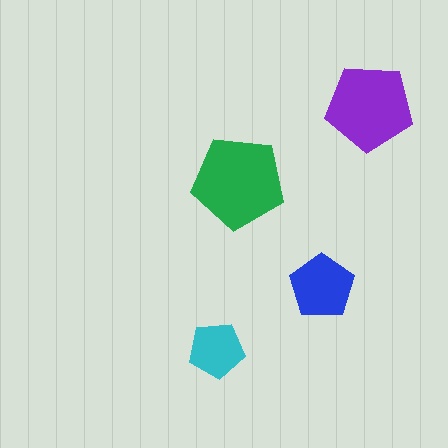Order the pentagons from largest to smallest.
the green one, the purple one, the blue one, the cyan one.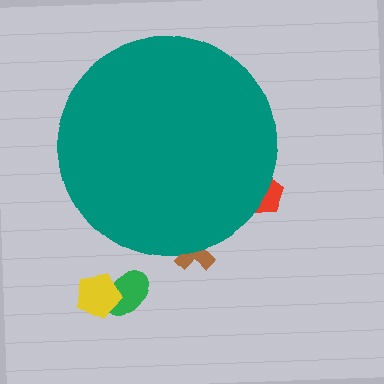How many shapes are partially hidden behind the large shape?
2 shapes are partially hidden.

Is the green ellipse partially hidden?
No, the green ellipse is fully visible.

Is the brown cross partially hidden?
Yes, the brown cross is partially hidden behind the teal circle.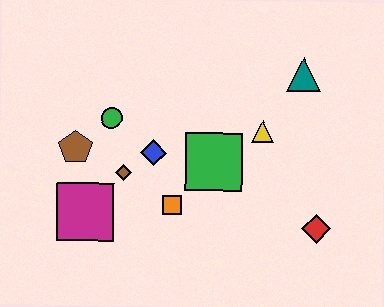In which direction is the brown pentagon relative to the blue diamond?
The brown pentagon is to the left of the blue diamond.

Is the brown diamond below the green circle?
Yes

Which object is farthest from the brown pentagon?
The red diamond is farthest from the brown pentagon.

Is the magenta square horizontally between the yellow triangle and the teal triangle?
No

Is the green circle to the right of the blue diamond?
No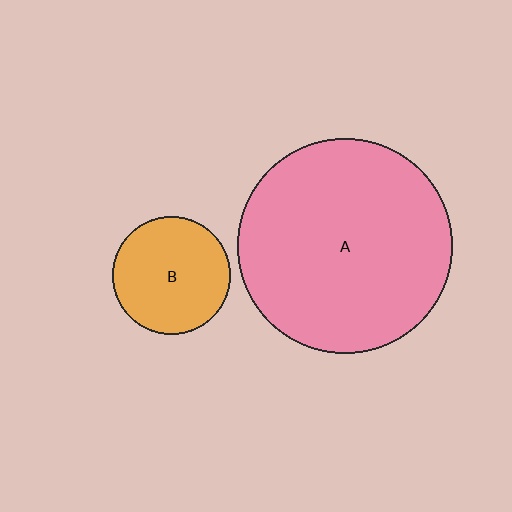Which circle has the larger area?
Circle A (pink).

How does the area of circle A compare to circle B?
Approximately 3.3 times.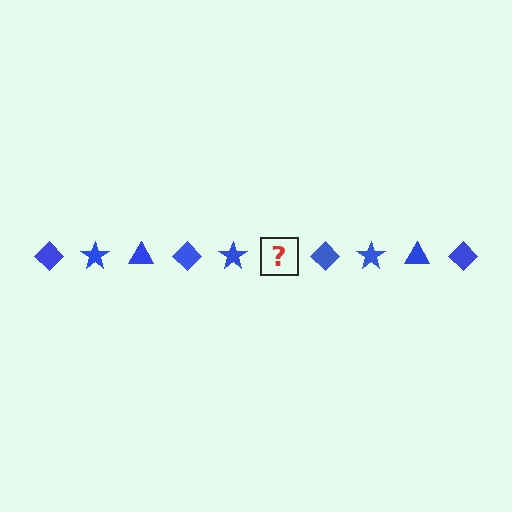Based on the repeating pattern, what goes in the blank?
The blank should be a blue triangle.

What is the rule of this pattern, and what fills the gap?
The rule is that the pattern cycles through diamond, star, triangle shapes in blue. The gap should be filled with a blue triangle.